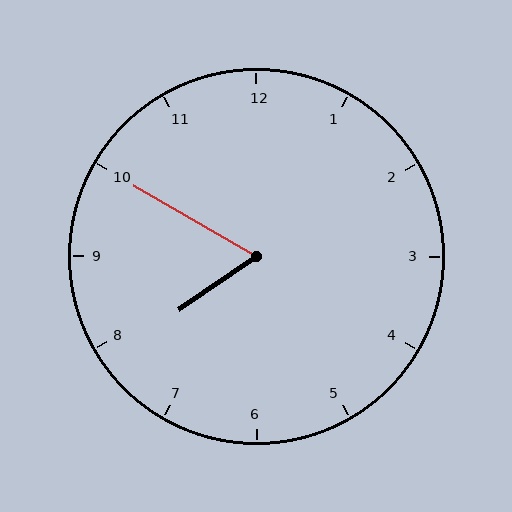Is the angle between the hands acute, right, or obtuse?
It is acute.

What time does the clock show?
7:50.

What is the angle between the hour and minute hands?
Approximately 65 degrees.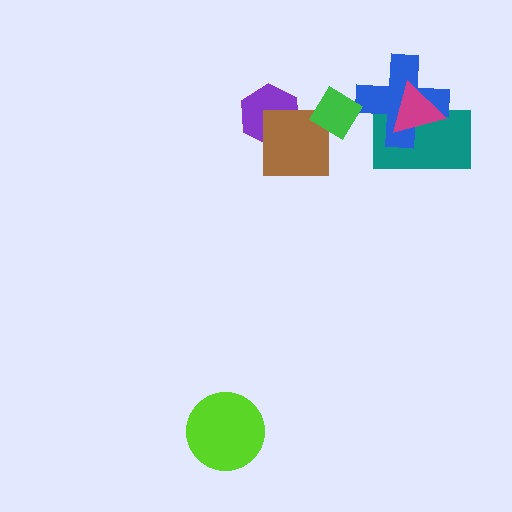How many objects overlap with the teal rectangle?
2 objects overlap with the teal rectangle.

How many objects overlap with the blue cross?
2 objects overlap with the blue cross.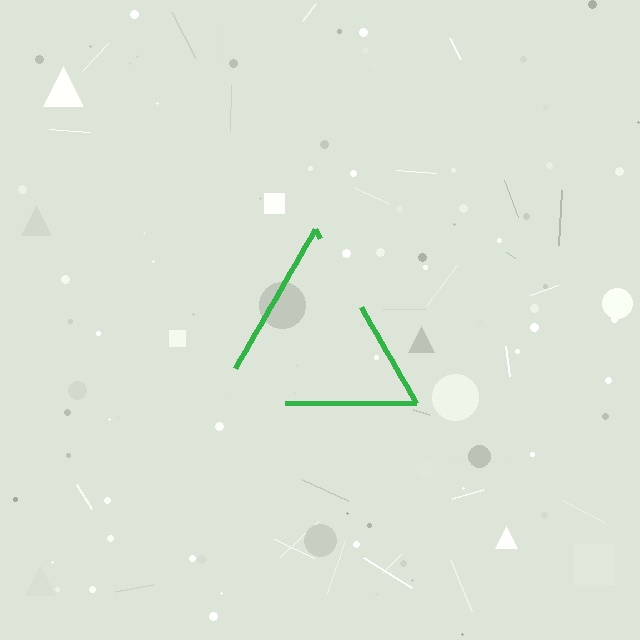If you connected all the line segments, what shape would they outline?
They would outline a triangle.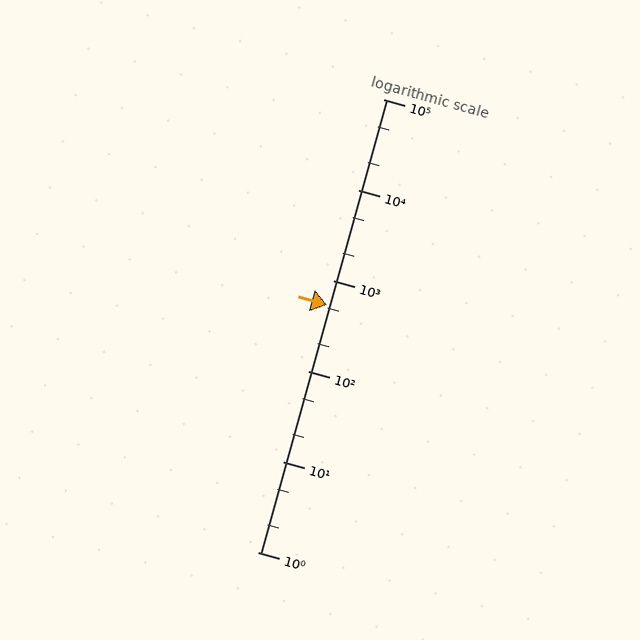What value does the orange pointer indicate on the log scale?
The pointer indicates approximately 540.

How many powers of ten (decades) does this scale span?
The scale spans 5 decades, from 1 to 100000.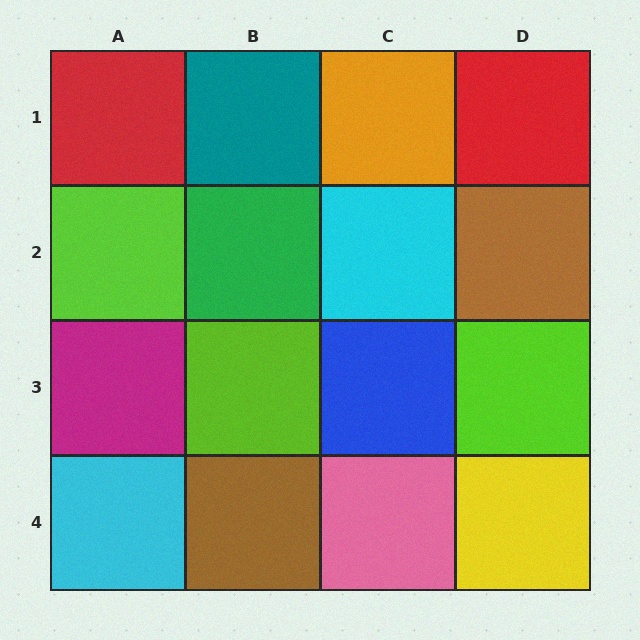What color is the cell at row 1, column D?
Red.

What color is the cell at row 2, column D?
Brown.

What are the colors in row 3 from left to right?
Magenta, lime, blue, lime.